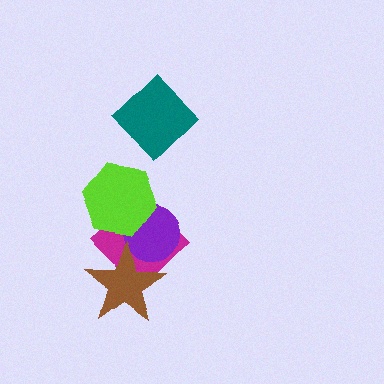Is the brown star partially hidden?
No, no other shape covers it.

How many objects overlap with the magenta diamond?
3 objects overlap with the magenta diamond.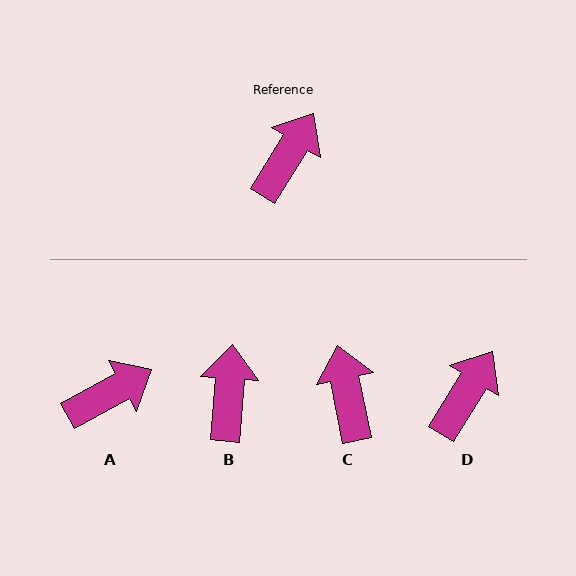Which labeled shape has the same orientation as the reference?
D.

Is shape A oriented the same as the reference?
No, it is off by about 29 degrees.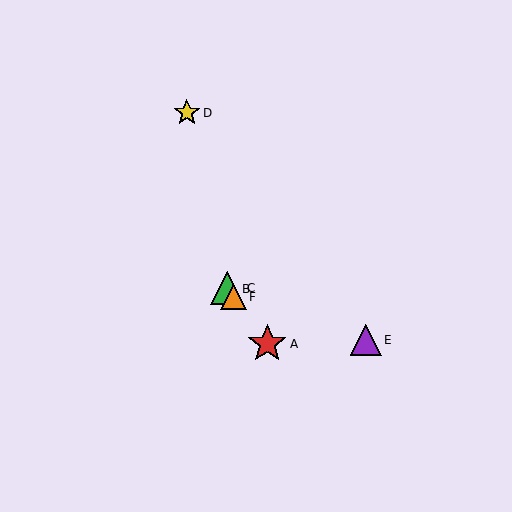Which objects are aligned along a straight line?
Objects A, B, C, F are aligned along a straight line.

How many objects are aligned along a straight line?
4 objects (A, B, C, F) are aligned along a straight line.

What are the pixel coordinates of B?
Object B is at (228, 289).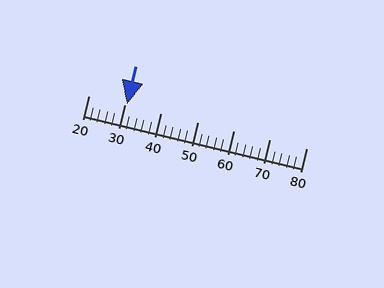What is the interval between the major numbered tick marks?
The major tick marks are spaced 10 units apart.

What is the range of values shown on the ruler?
The ruler shows values from 20 to 80.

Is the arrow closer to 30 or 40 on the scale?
The arrow is closer to 30.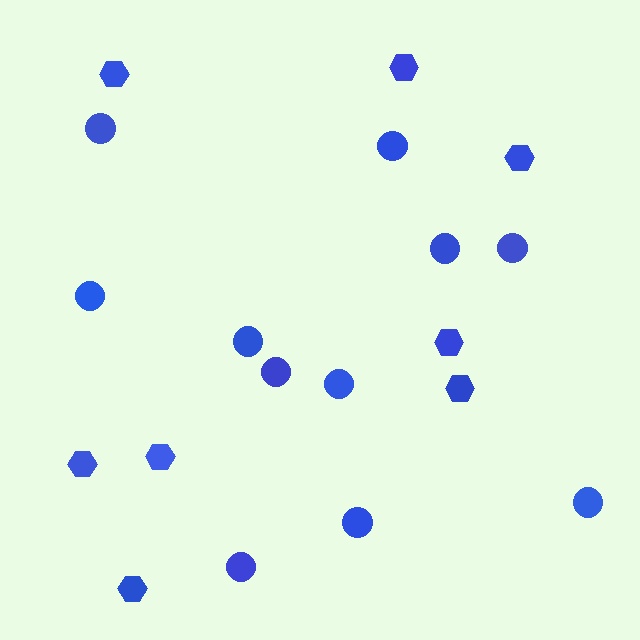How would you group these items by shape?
There are 2 groups: one group of hexagons (8) and one group of circles (11).